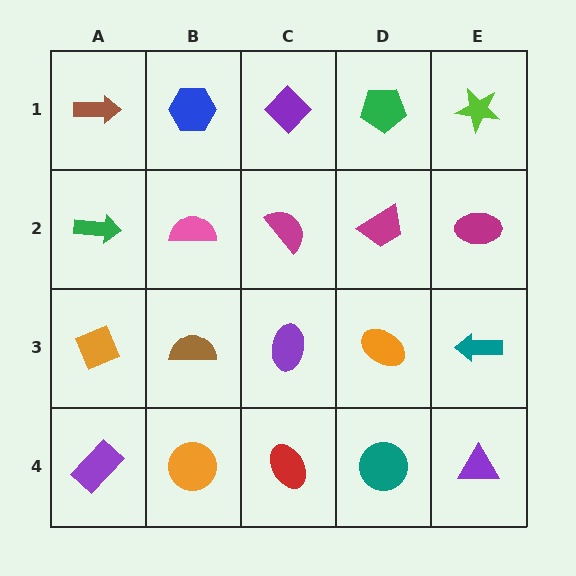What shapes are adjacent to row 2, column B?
A blue hexagon (row 1, column B), a brown semicircle (row 3, column B), a green arrow (row 2, column A), a magenta semicircle (row 2, column C).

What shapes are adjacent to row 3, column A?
A green arrow (row 2, column A), a purple rectangle (row 4, column A), a brown semicircle (row 3, column B).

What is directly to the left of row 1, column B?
A brown arrow.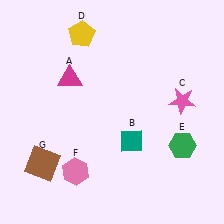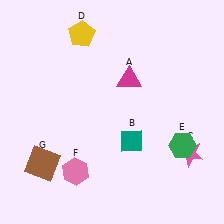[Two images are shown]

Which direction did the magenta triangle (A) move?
The magenta triangle (A) moved right.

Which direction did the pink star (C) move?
The pink star (C) moved down.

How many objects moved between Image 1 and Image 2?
2 objects moved between the two images.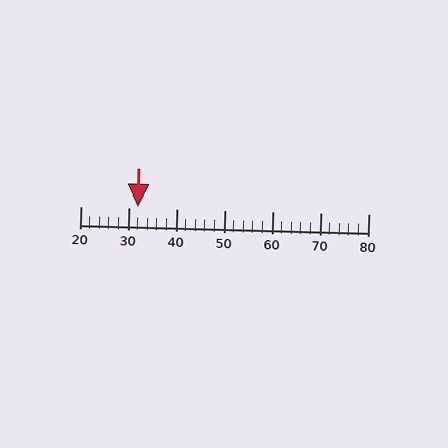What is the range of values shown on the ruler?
The ruler shows values from 20 to 80.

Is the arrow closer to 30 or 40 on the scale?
The arrow is closer to 30.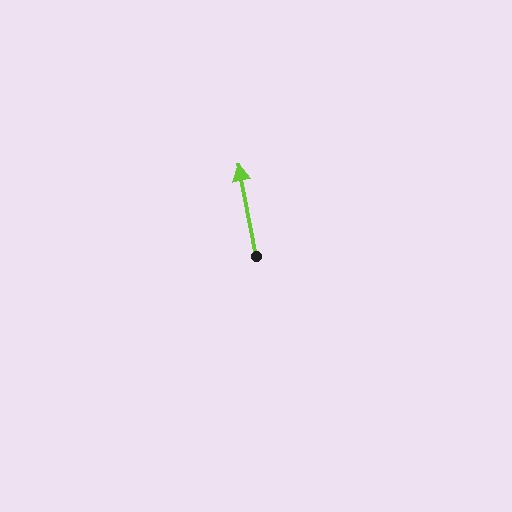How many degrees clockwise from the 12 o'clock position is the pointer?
Approximately 349 degrees.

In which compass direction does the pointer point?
North.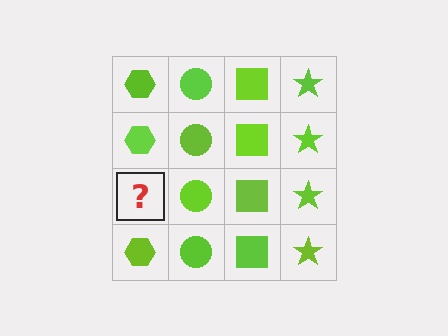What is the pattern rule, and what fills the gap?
The rule is that each column has a consistent shape. The gap should be filled with a lime hexagon.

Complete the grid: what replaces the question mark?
The question mark should be replaced with a lime hexagon.